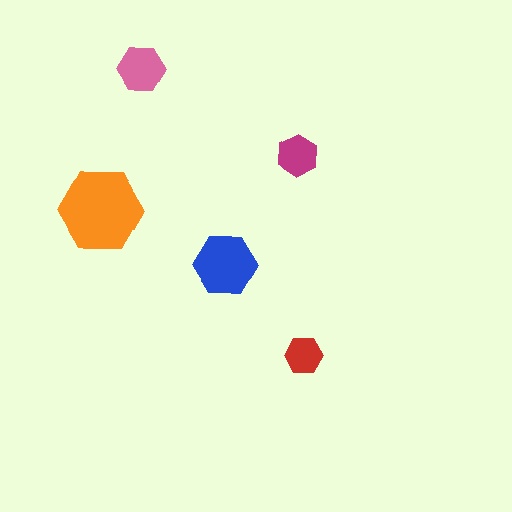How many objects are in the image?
There are 5 objects in the image.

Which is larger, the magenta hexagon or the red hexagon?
The magenta one.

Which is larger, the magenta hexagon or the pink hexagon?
The pink one.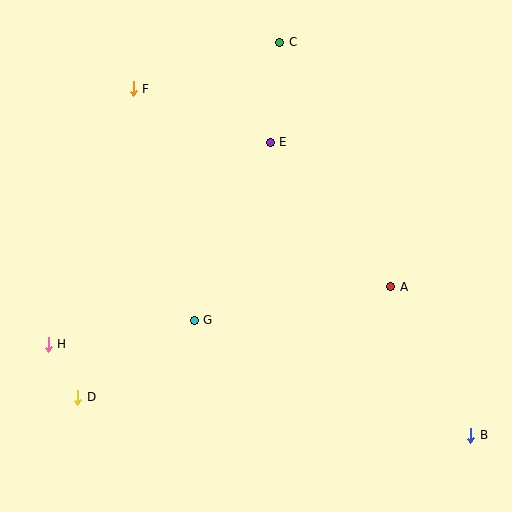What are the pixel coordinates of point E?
Point E is at (270, 142).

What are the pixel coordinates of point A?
Point A is at (391, 287).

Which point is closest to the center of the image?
Point G at (194, 320) is closest to the center.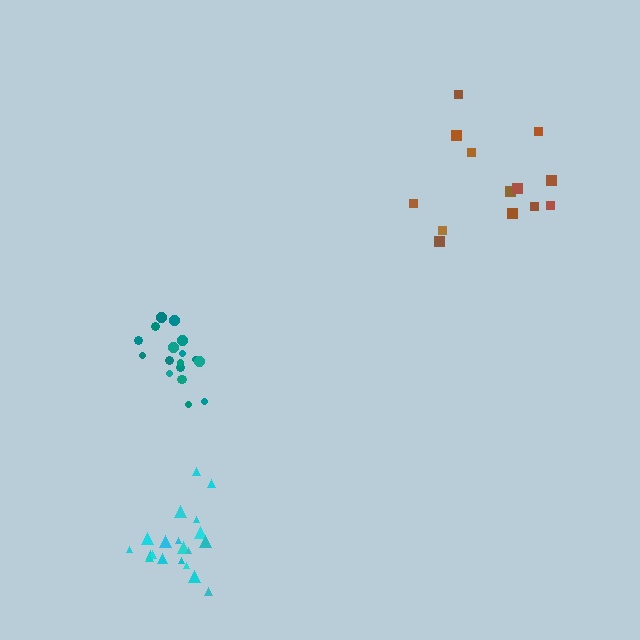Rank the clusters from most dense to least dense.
teal, cyan, brown.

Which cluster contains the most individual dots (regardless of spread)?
Cyan (20).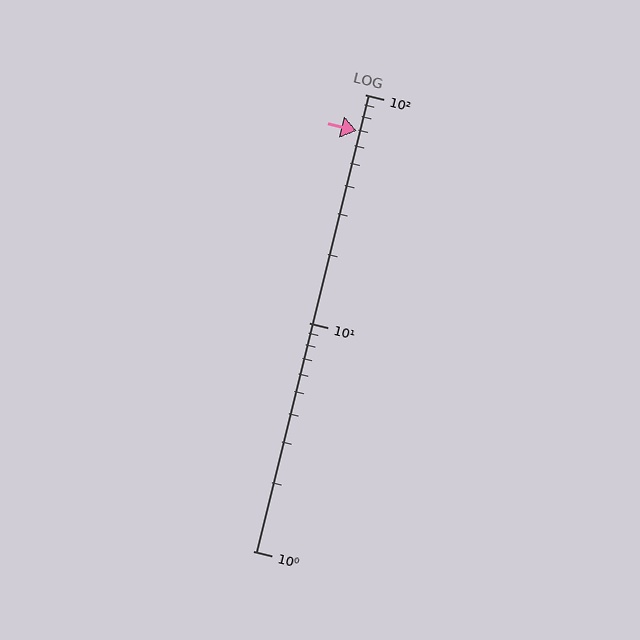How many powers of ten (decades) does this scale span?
The scale spans 2 decades, from 1 to 100.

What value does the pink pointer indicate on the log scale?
The pointer indicates approximately 69.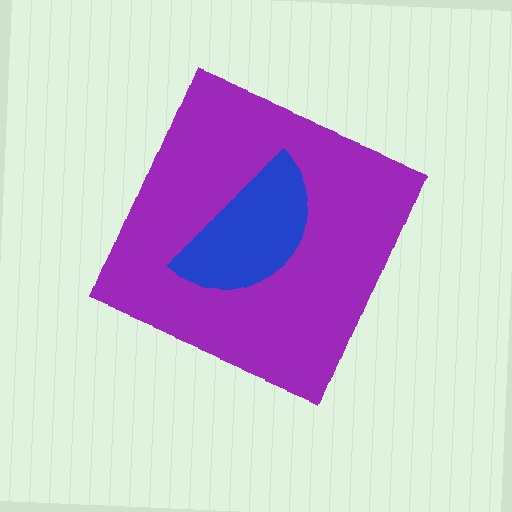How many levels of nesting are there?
2.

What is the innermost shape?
The blue semicircle.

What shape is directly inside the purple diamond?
The blue semicircle.